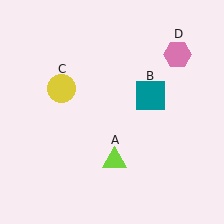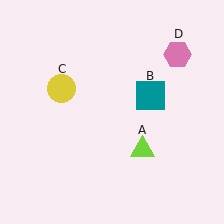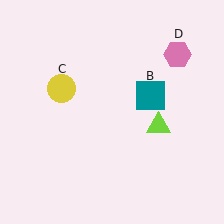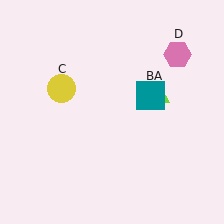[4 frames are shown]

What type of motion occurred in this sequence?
The lime triangle (object A) rotated counterclockwise around the center of the scene.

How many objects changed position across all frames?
1 object changed position: lime triangle (object A).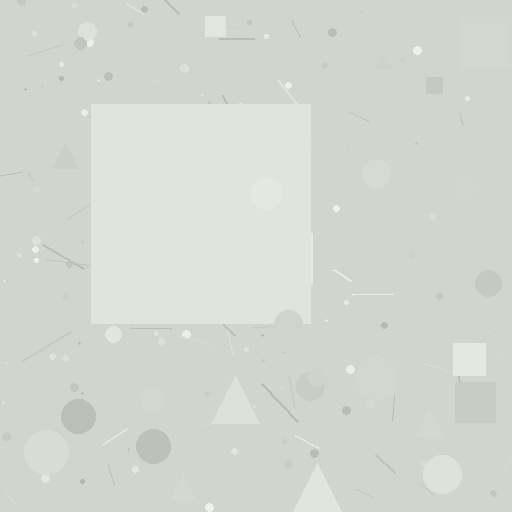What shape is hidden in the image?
A square is hidden in the image.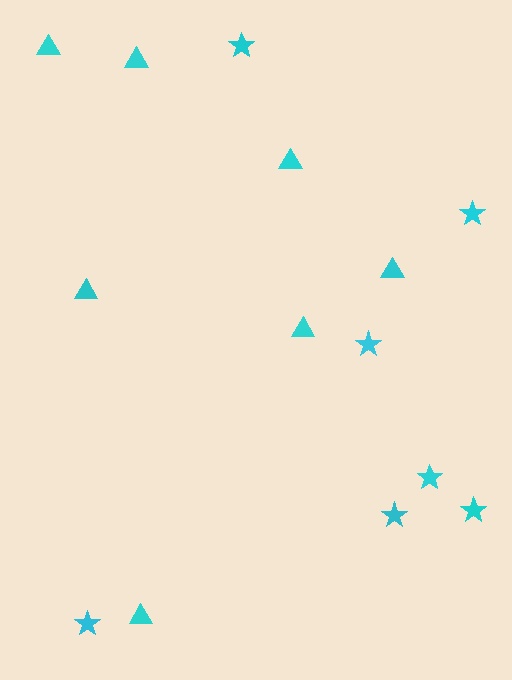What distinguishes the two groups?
There are 2 groups: one group of triangles (7) and one group of stars (7).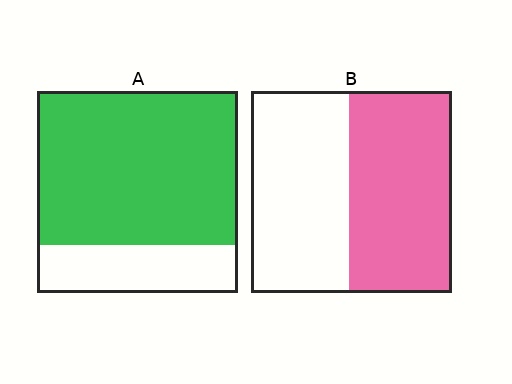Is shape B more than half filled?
Roughly half.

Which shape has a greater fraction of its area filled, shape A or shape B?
Shape A.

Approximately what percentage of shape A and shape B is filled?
A is approximately 75% and B is approximately 50%.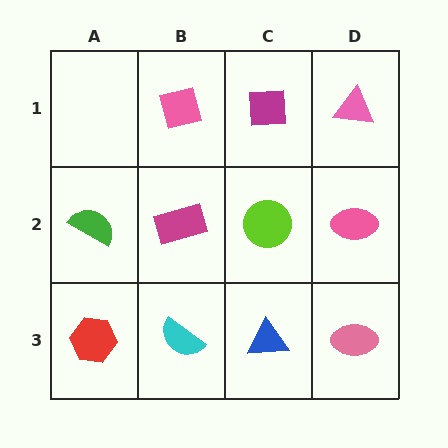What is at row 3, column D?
A pink ellipse.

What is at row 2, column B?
A magenta rectangle.